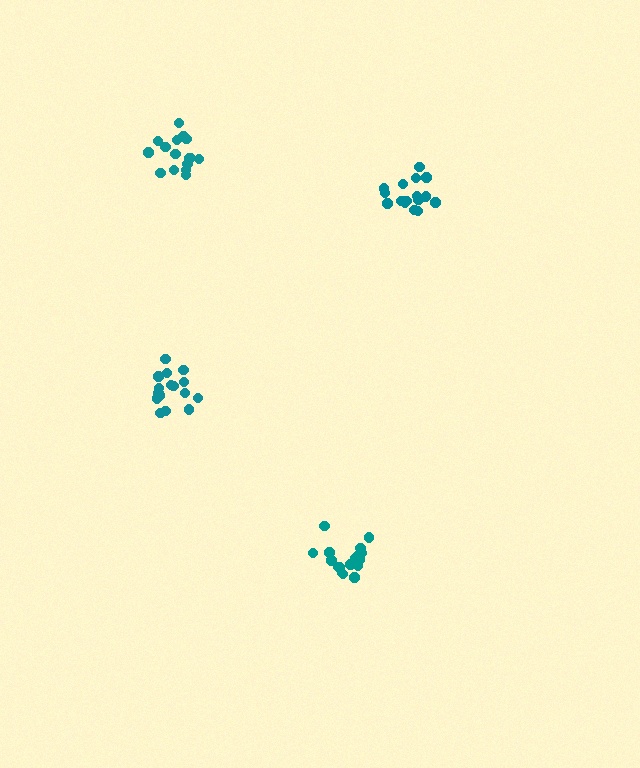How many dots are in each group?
Group 1: 17 dots, Group 2: 16 dots, Group 3: 17 dots, Group 4: 16 dots (66 total).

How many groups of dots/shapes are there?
There are 4 groups.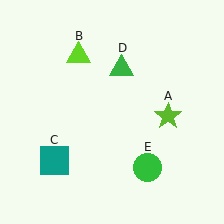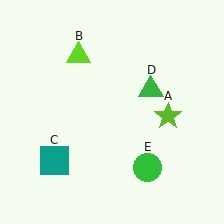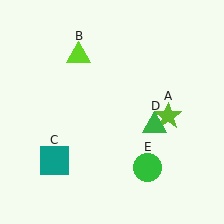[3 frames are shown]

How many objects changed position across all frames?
1 object changed position: green triangle (object D).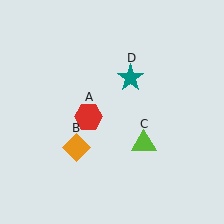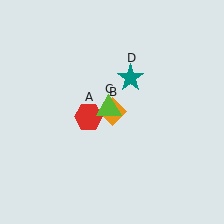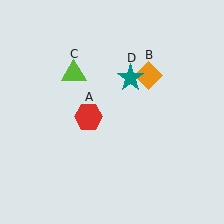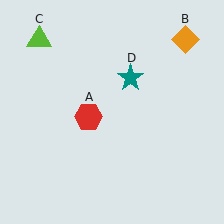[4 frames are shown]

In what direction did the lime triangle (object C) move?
The lime triangle (object C) moved up and to the left.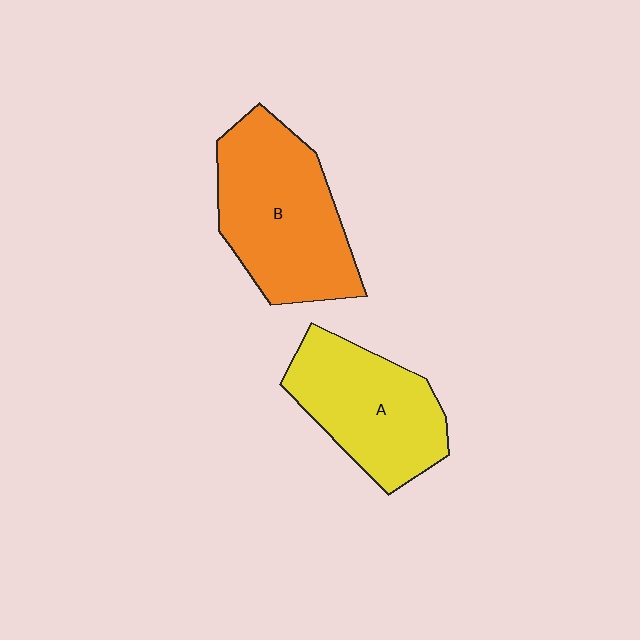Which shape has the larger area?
Shape B (orange).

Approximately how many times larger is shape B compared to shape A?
Approximately 1.2 times.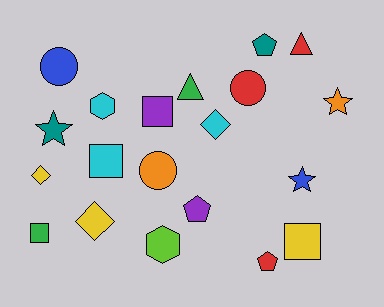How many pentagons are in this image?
There are 3 pentagons.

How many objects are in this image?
There are 20 objects.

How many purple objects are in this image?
There are 2 purple objects.